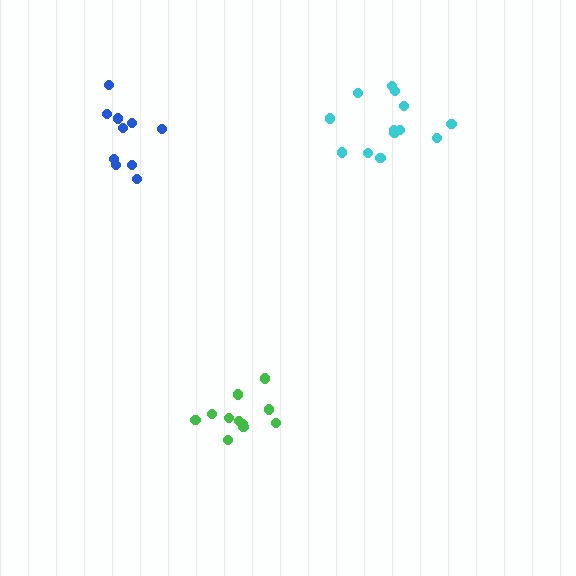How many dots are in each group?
Group 1: 11 dots, Group 2: 10 dots, Group 3: 13 dots (34 total).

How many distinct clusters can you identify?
There are 3 distinct clusters.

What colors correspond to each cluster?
The clusters are colored: green, blue, cyan.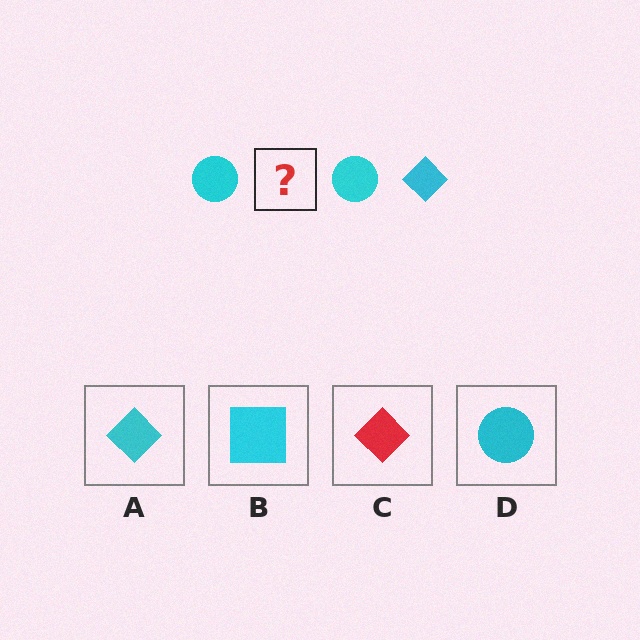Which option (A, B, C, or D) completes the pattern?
A.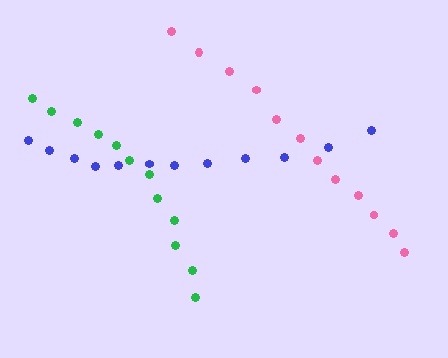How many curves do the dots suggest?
There are 3 distinct paths.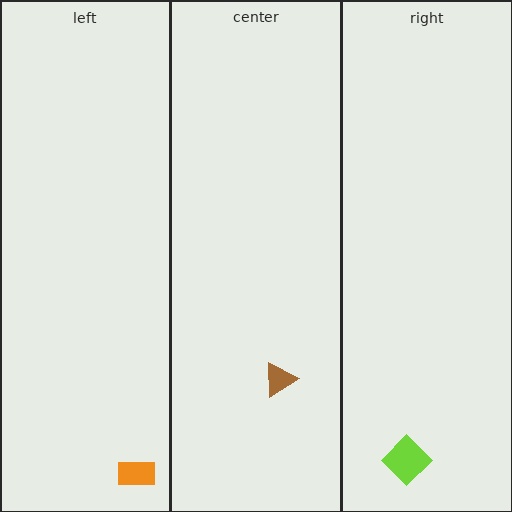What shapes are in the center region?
The brown triangle.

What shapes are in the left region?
The orange rectangle.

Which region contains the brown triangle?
The center region.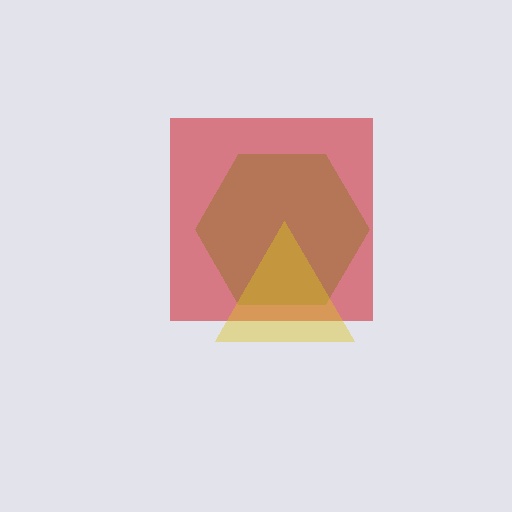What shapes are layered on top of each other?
The layered shapes are: a red square, a brown hexagon, a yellow triangle.